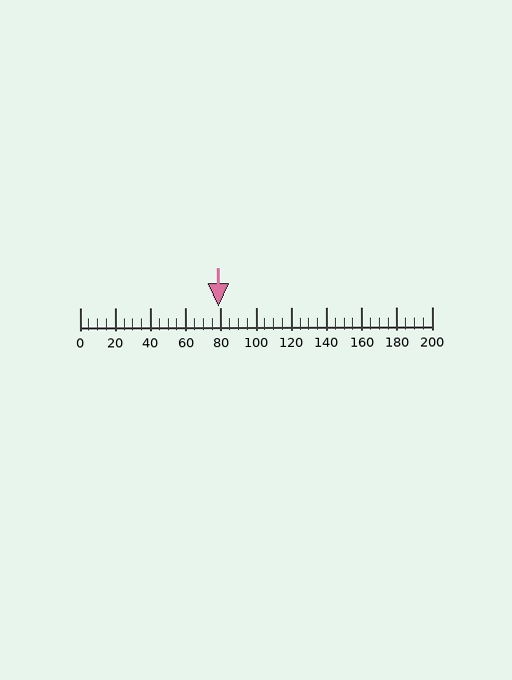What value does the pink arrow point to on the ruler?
The pink arrow points to approximately 79.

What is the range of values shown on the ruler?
The ruler shows values from 0 to 200.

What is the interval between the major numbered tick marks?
The major tick marks are spaced 20 units apart.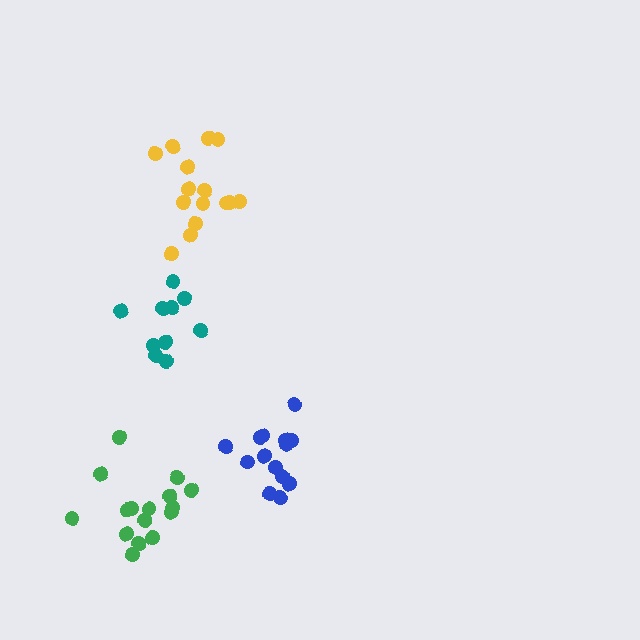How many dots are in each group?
Group 1: 15 dots, Group 2: 16 dots, Group 3: 10 dots, Group 4: 14 dots (55 total).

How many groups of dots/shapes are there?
There are 4 groups.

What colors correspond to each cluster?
The clusters are colored: yellow, green, teal, blue.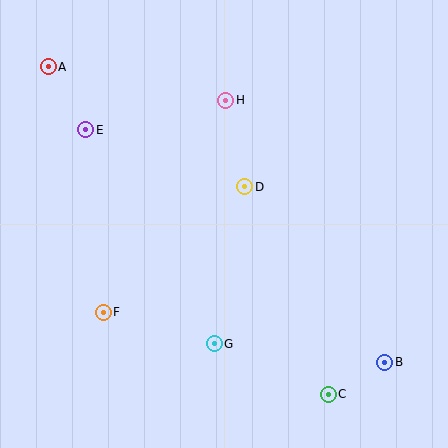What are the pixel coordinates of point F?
Point F is at (103, 312).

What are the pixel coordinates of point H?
Point H is at (226, 100).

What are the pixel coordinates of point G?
Point G is at (214, 344).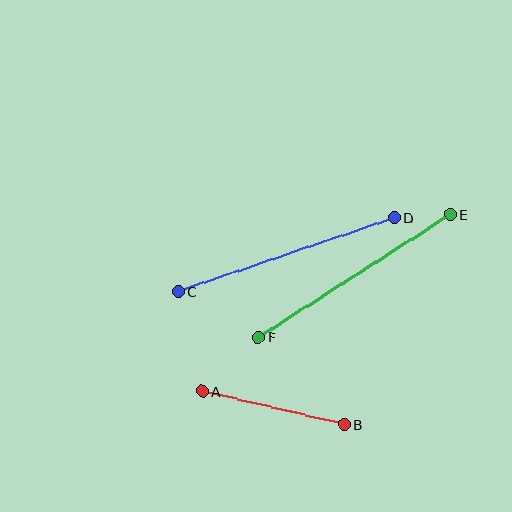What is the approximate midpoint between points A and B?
The midpoint is at approximately (273, 408) pixels.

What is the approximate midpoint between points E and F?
The midpoint is at approximately (354, 276) pixels.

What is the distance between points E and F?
The distance is approximately 228 pixels.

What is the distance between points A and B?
The distance is approximately 146 pixels.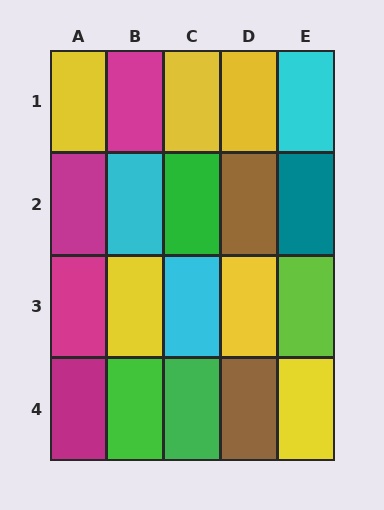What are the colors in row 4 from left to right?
Magenta, green, green, brown, yellow.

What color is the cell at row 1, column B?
Magenta.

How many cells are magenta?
4 cells are magenta.